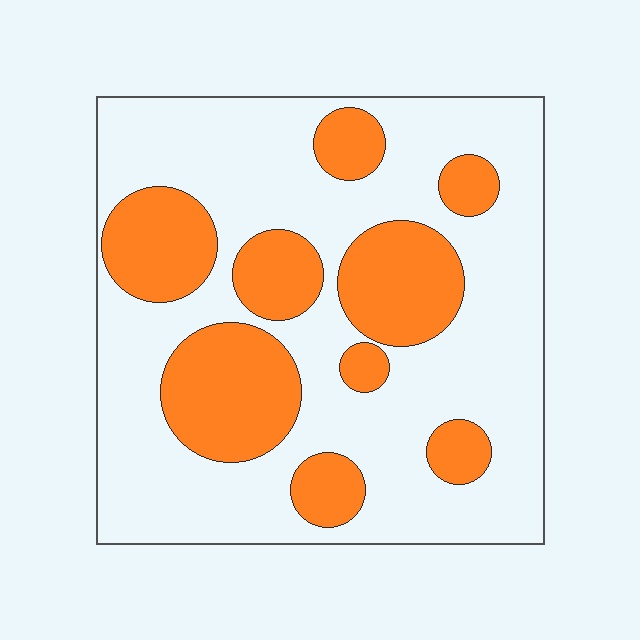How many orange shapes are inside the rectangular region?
9.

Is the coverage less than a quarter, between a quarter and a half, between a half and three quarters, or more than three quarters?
Between a quarter and a half.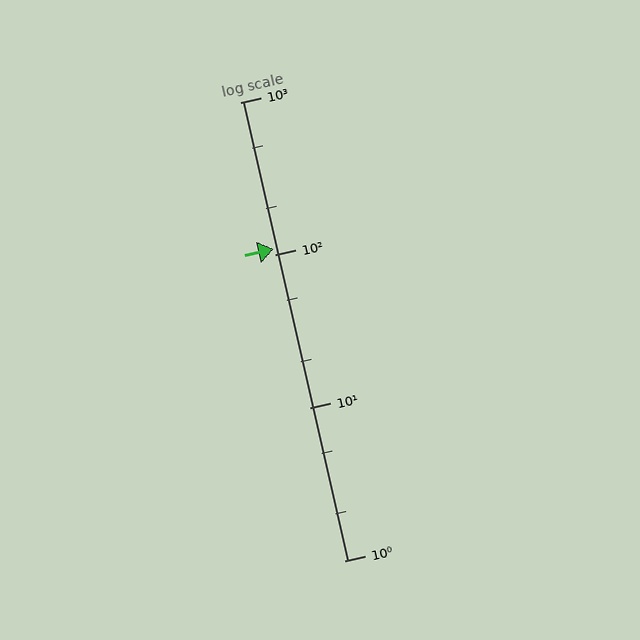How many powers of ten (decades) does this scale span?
The scale spans 3 decades, from 1 to 1000.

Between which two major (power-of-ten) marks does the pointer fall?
The pointer is between 100 and 1000.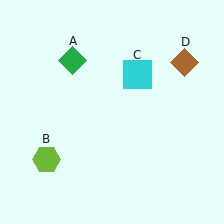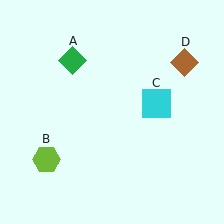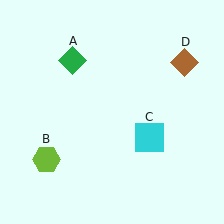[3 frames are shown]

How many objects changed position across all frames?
1 object changed position: cyan square (object C).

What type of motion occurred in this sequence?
The cyan square (object C) rotated clockwise around the center of the scene.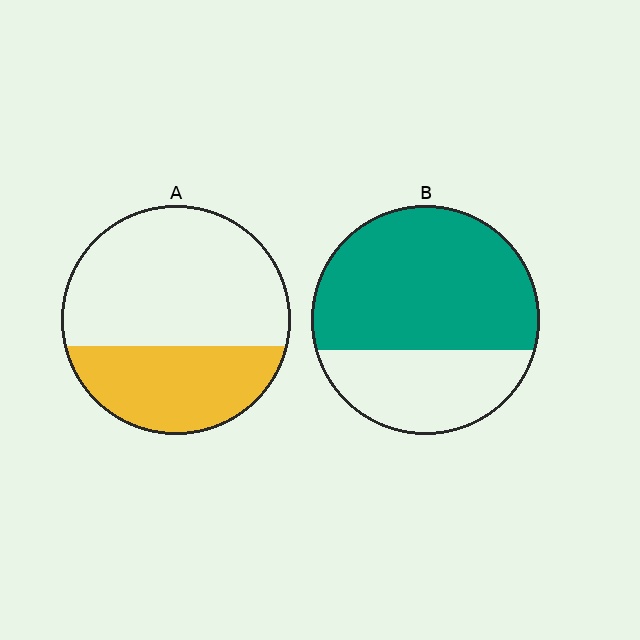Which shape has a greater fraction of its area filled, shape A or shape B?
Shape B.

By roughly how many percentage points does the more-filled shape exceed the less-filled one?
By roughly 30 percentage points (B over A).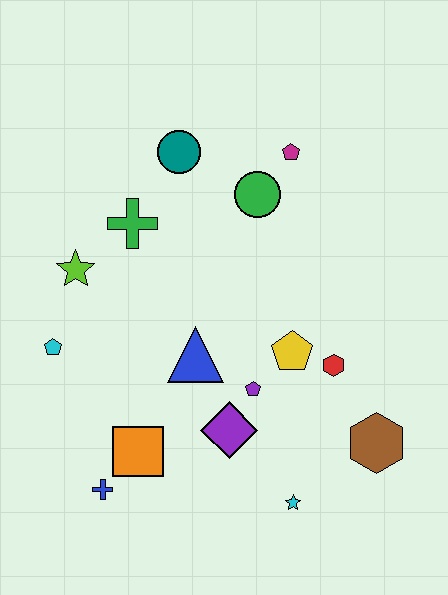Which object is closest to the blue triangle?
The purple pentagon is closest to the blue triangle.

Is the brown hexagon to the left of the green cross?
No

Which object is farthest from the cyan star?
The teal circle is farthest from the cyan star.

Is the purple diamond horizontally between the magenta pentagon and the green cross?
Yes